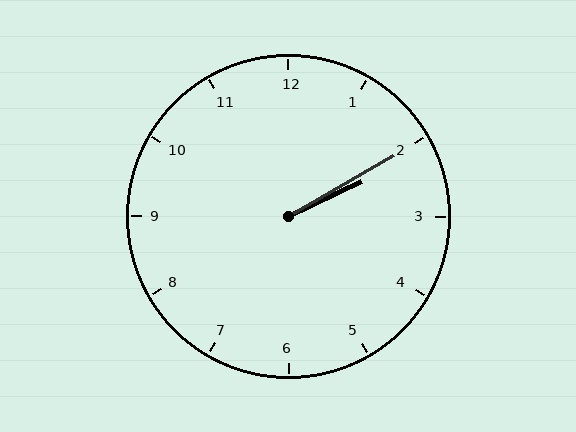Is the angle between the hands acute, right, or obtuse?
It is acute.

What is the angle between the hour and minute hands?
Approximately 5 degrees.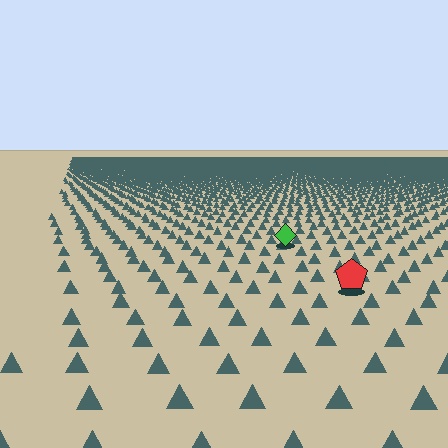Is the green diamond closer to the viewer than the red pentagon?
No. The red pentagon is closer — you can tell from the texture gradient: the ground texture is coarser near it.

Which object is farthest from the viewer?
The green diamond is farthest from the viewer. It appears smaller and the ground texture around it is denser.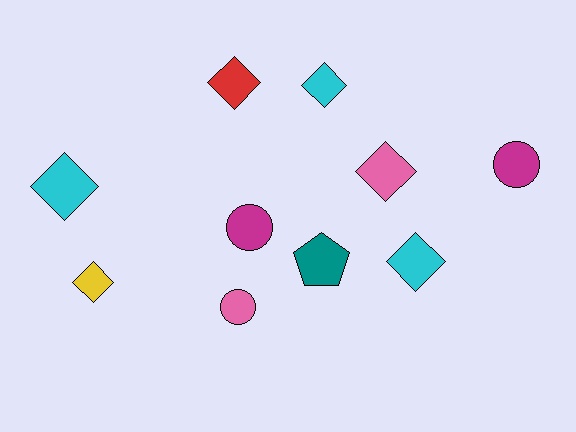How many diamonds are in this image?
There are 6 diamonds.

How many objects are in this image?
There are 10 objects.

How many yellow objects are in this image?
There is 1 yellow object.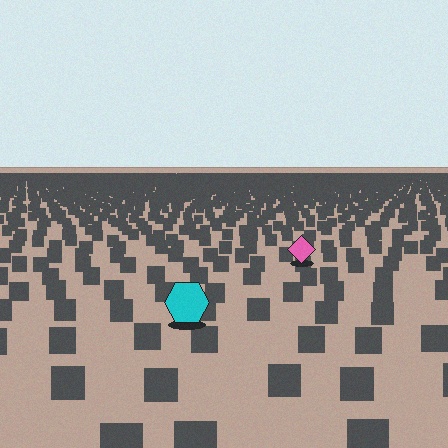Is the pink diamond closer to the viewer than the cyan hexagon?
No. The cyan hexagon is closer — you can tell from the texture gradient: the ground texture is coarser near it.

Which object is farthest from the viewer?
The pink diamond is farthest from the viewer. It appears smaller and the ground texture around it is denser.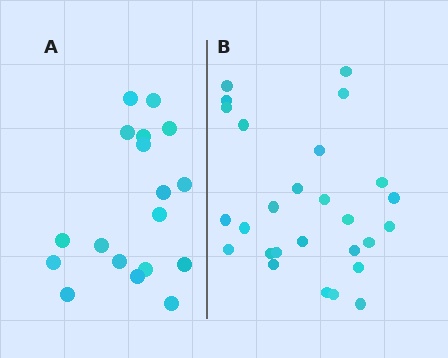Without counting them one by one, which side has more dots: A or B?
Region B (the right region) has more dots.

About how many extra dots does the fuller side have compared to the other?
Region B has roughly 8 or so more dots than region A.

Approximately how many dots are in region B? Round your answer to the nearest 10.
About 30 dots. (The exact count is 27, which rounds to 30.)